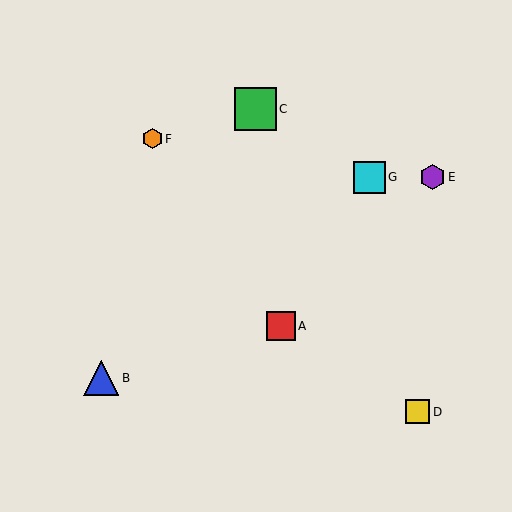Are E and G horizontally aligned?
Yes, both are at y≈177.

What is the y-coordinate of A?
Object A is at y≈326.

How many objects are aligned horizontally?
2 objects (E, G) are aligned horizontally.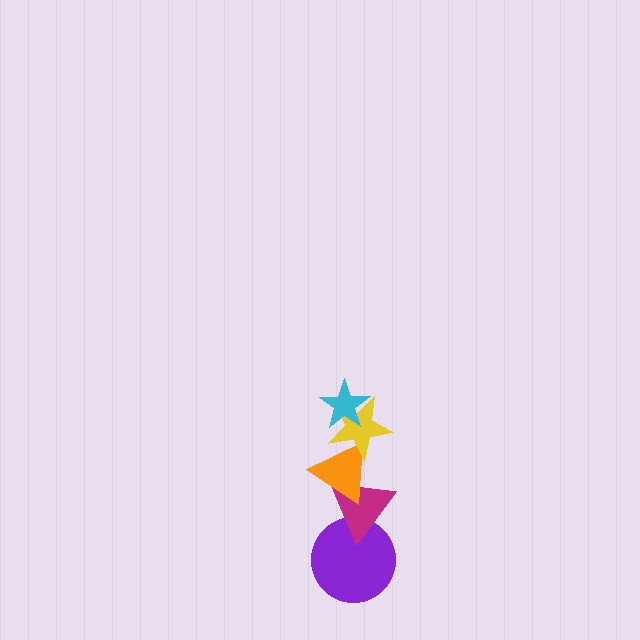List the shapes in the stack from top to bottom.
From top to bottom: the cyan star, the yellow star, the orange triangle, the magenta triangle, the purple circle.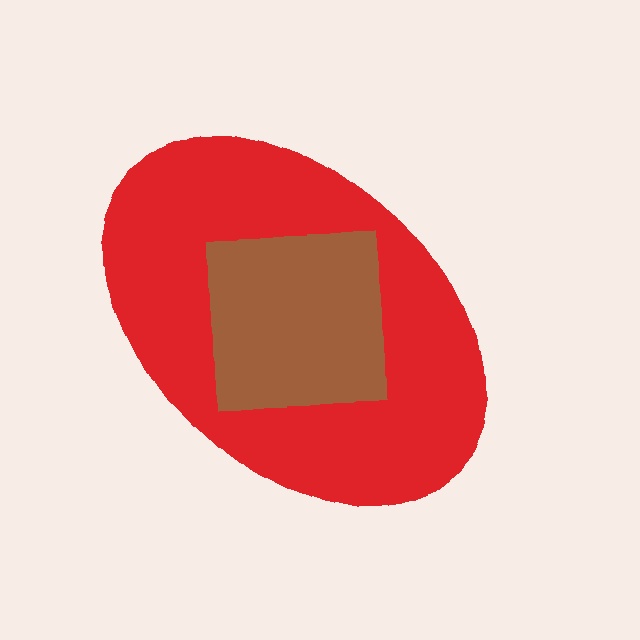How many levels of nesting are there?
2.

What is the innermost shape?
The brown square.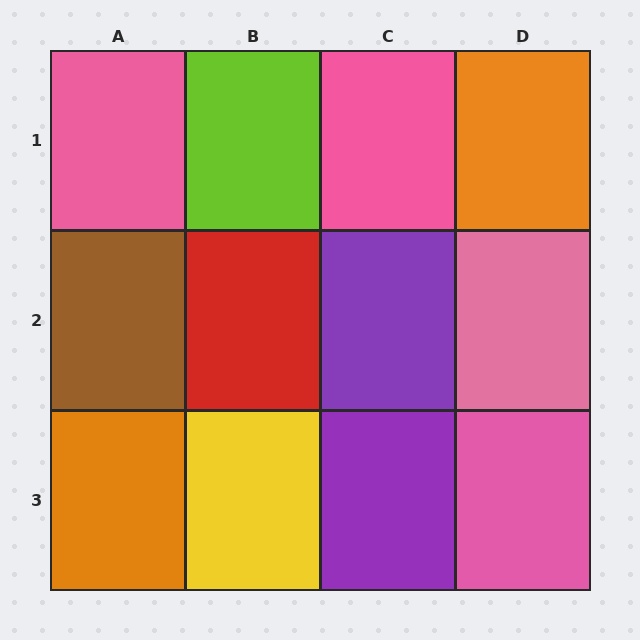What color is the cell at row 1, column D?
Orange.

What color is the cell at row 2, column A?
Brown.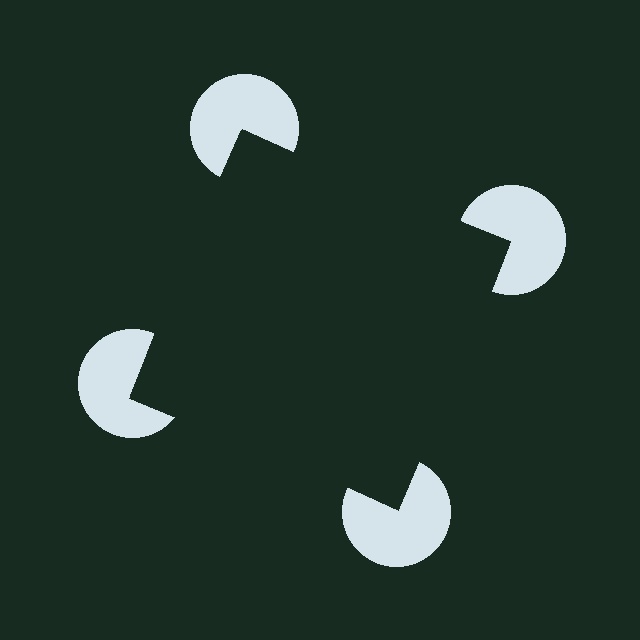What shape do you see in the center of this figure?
An illusory square — its edges are inferred from the aligned wedge cuts in the pac-man discs, not physically drawn.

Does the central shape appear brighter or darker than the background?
It typically appears slightly darker than the background, even though no actual brightness change is drawn.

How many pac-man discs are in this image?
There are 4 — one at each vertex of the illusory square.